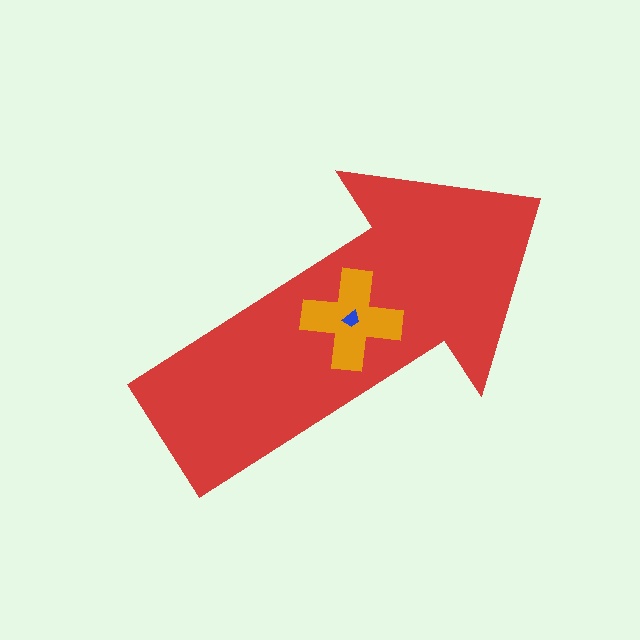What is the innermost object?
The blue trapezoid.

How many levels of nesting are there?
3.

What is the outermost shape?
The red arrow.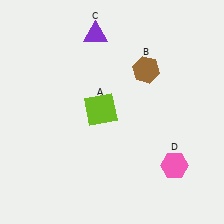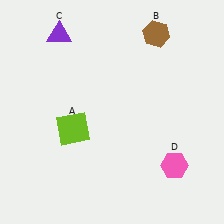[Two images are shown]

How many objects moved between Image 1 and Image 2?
3 objects moved between the two images.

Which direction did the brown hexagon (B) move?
The brown hexagon (B) moved up.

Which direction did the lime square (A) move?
The lime square (A) moved left.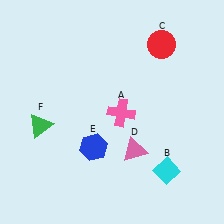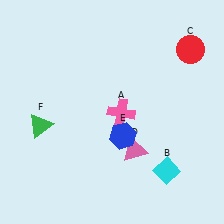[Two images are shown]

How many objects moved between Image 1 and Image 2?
2 objects moved between the two images.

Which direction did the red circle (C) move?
The red circle (C) moved right.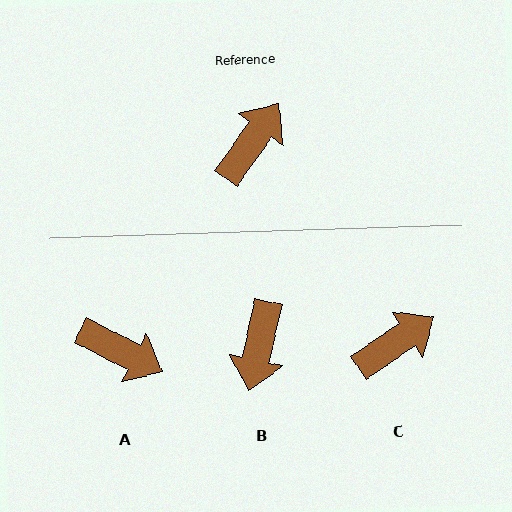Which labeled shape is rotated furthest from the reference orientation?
B, about 157 degrees away.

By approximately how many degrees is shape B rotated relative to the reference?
Approximately 157 degrees clockwise.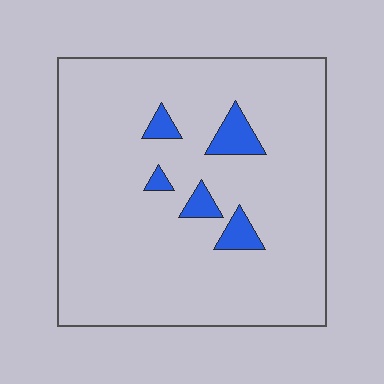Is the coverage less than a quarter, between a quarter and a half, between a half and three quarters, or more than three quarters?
Less than a quarter.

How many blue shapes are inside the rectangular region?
5.